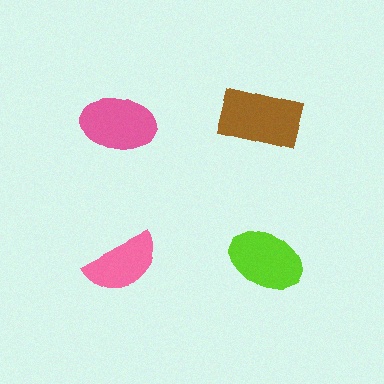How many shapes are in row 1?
2 shapes.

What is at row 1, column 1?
A pink ellipse.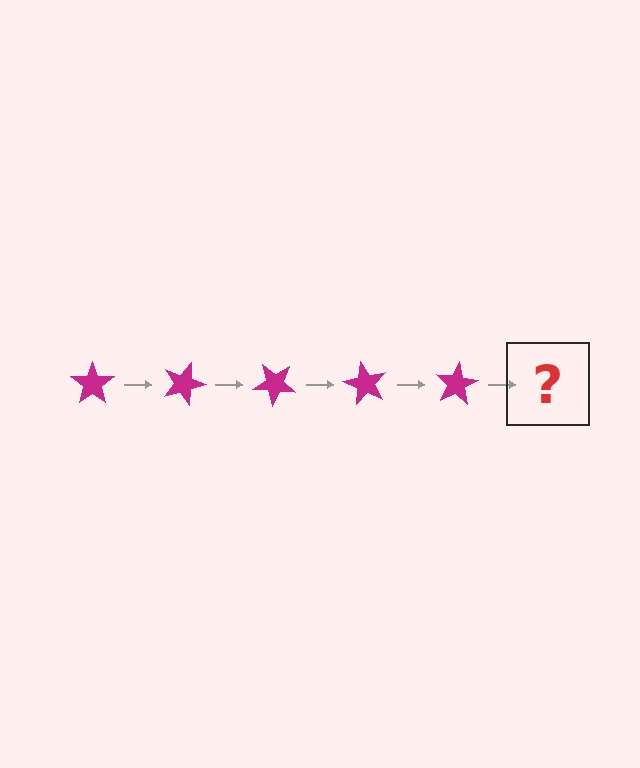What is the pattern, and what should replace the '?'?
The pattern is that the star rotates 20 degrees each step. The '?' should be a magenta star rotated 100 degrees.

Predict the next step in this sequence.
The next step is a magenta star rotated 100 degrees.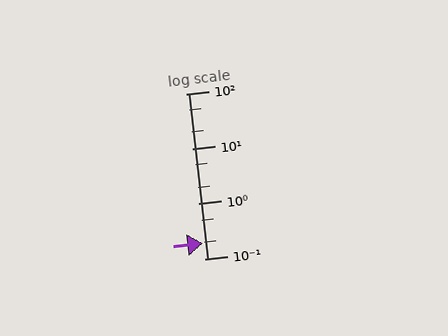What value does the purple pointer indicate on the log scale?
The pointer indicates approximately 0.19.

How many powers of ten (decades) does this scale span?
The scale spans 3 decades, from 0.1 to 100.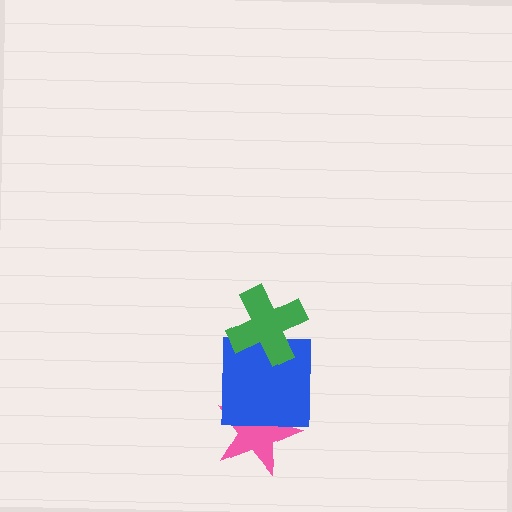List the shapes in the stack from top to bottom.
From top to bottom: the green cross, the blue square, the pink star.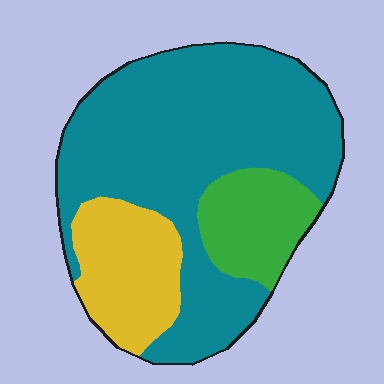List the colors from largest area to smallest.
From largest to smallest: teal, yellow, green.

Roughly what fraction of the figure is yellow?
Yellow covers roughly 20% of the figure.